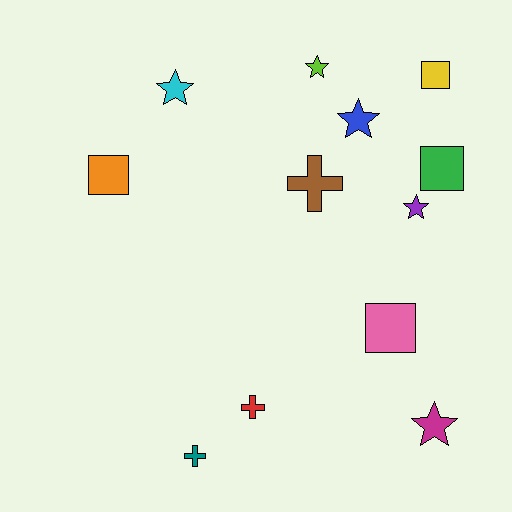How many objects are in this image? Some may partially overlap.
There are 12 objects.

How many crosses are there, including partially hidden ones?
There are 3 crosses.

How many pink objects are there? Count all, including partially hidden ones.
There is 1 pink object.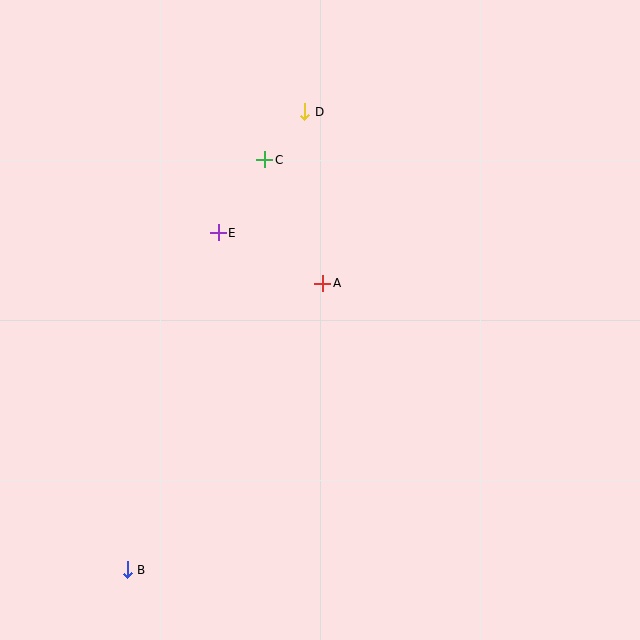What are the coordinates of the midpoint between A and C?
The midpoint between A and C is at (294, 222).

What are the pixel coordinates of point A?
Point A is at (323, 283).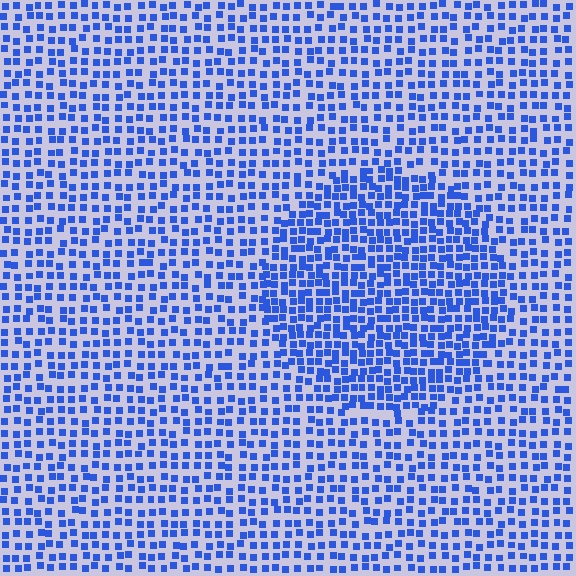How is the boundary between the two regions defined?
The boundary is defined by a change in element density (approximately 1.7x ratio). All elements are the same color, size, and shape.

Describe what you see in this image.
The image contains small blue elements arranged at two different densities. A circle-shaped region is visible where the elements are more densely packed than the surrounding area.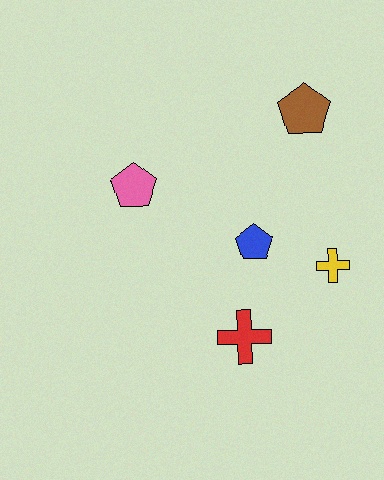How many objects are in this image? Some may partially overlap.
There are 5 objects.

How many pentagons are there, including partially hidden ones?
There are 3 pentagons.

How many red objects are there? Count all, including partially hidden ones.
There is 1 red object.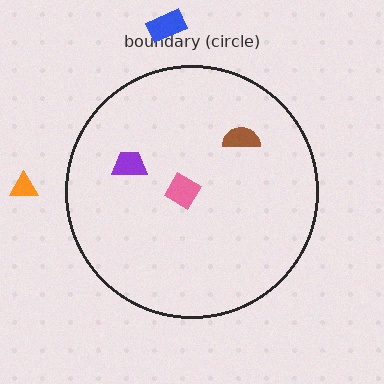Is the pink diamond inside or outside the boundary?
Inside.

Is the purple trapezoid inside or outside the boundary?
Inside.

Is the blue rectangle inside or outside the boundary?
Outside.